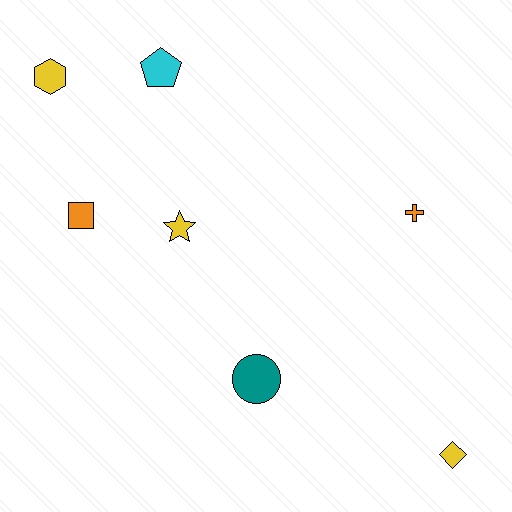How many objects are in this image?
There are 7 objects.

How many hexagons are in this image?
There is 1 hexagon.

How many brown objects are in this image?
There are no brown objects.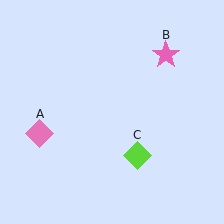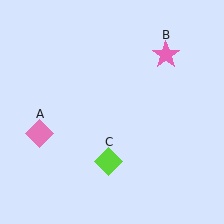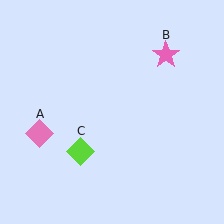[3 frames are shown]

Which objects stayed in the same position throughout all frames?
Pink diamond (object A) and pink star (object B) remained stationary.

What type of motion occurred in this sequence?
The lime diamond (object C) rotated clockwise around the center of the scene.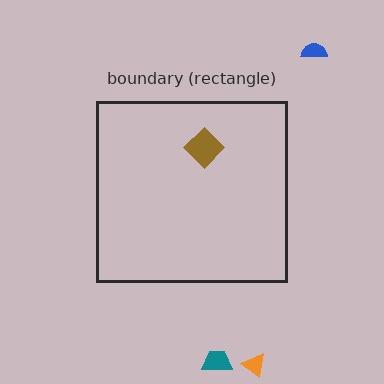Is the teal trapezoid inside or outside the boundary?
Outside.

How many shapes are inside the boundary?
1 inside, 3 outside.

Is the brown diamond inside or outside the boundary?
Inside.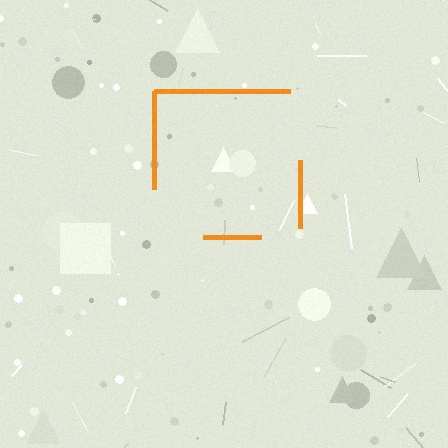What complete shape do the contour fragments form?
The contour fragments form a square.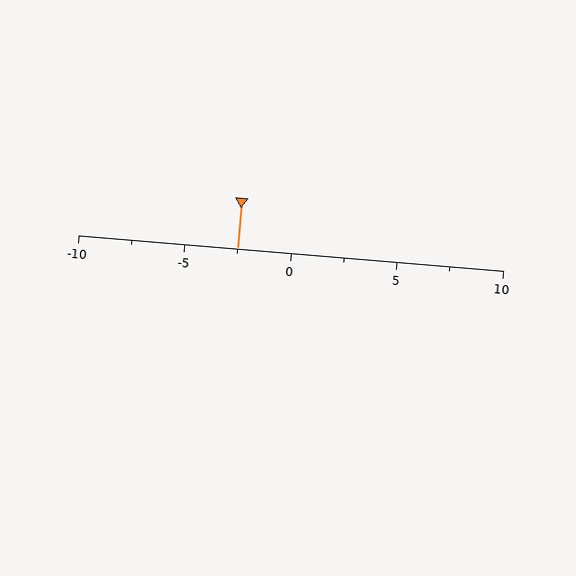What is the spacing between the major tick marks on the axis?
The major ticks are spaced 5 apart.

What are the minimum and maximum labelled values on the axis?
The axis runs from -10 to 10.